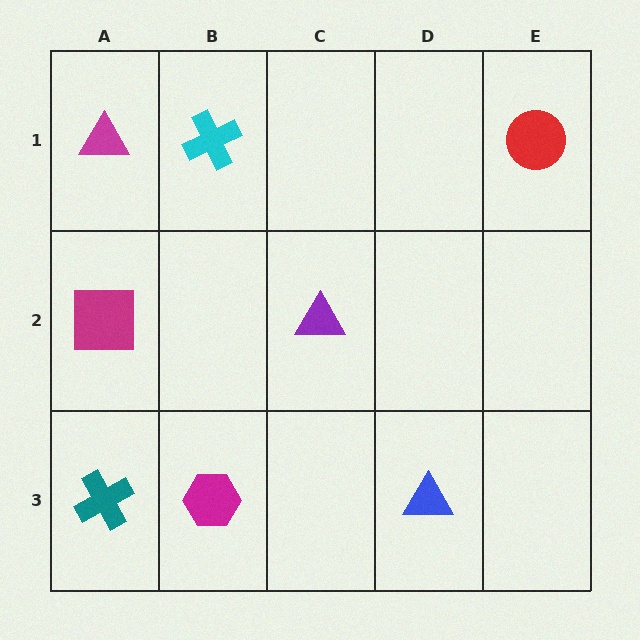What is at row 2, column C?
A purple triangle.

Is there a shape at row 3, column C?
No, that cell is empty.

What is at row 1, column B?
A cyan cross.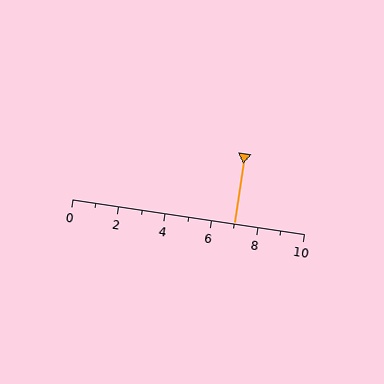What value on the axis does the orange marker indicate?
The marker indicates approximately 7.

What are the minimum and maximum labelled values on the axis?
The axis runs from 0 to 10.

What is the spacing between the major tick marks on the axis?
The major ticks are spaced 2 apart.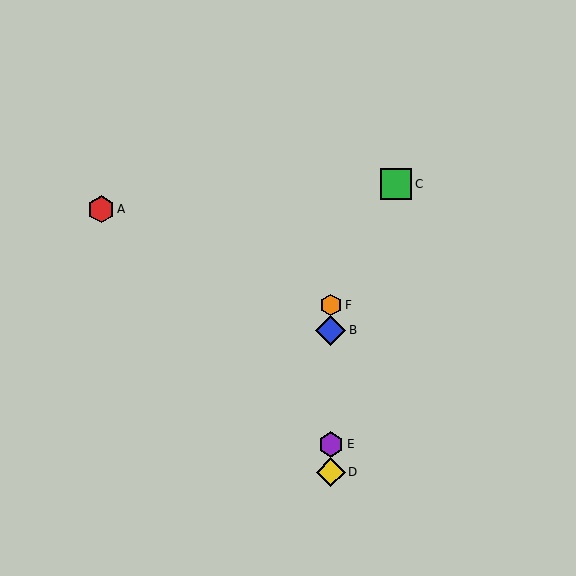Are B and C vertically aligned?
No, B is at x≈331 and C is at x≈396.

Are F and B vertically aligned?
Yes, both are at x≈331.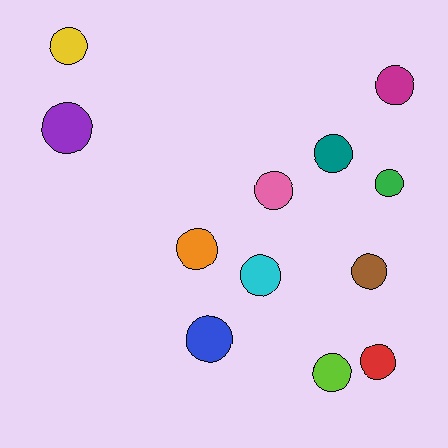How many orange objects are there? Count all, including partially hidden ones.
There is 1 orange object.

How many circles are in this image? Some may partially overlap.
There are 12 circles.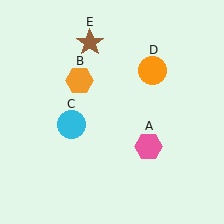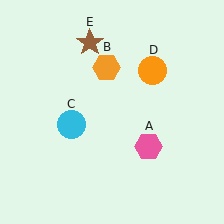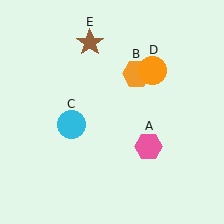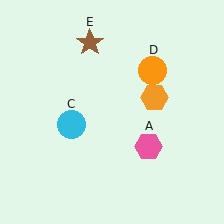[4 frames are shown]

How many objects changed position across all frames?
1 object changed position: orange hexagon (object B).